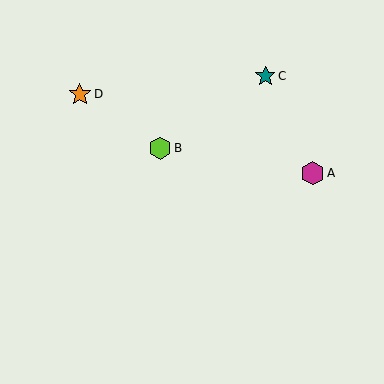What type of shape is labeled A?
Shape A is a magenta hexagon.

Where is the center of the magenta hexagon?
The center of the magenta hexagon is at (313, 173).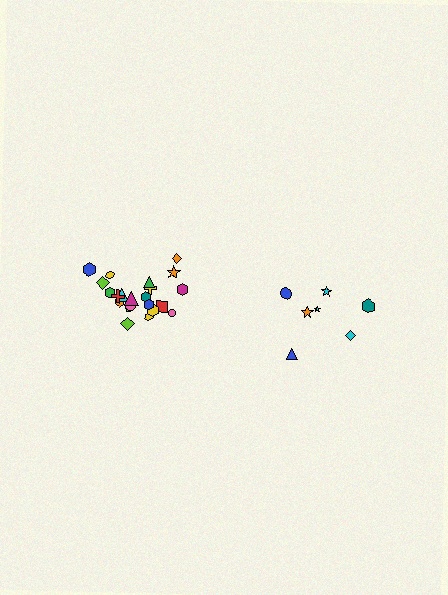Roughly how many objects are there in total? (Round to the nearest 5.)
Roughly 30 objects in total.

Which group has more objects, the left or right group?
The left group.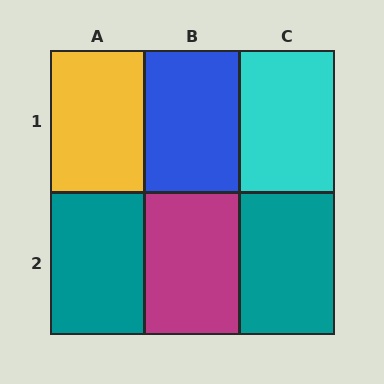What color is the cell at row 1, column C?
Cyan.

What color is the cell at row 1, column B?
Blue.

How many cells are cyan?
1 cell is cyan.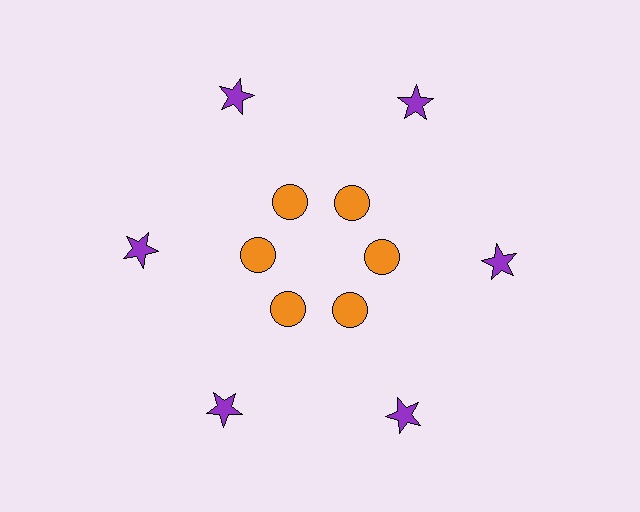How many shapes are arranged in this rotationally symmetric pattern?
There are 12 shapes, arranged in 6 groups of 2.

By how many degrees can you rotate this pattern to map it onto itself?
The pattern maps onto itself every 60 degrees of rotation.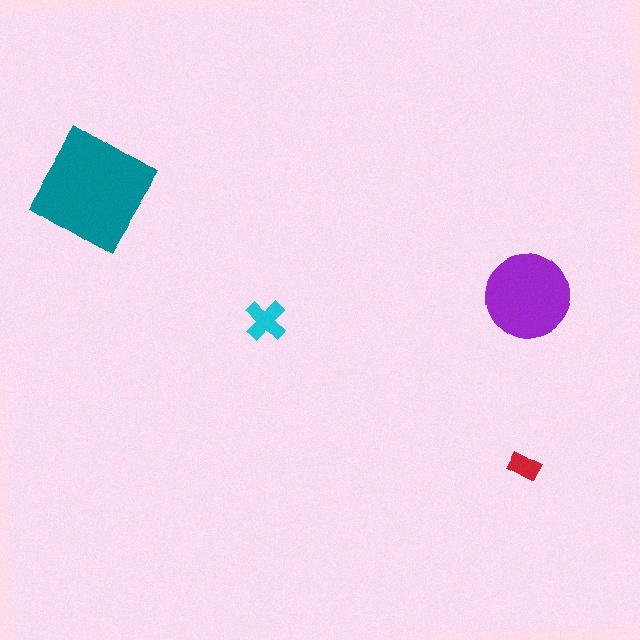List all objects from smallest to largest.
The red rectangle, the cyan cross, the purple circle, the teal diamond.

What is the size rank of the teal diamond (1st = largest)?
1st.